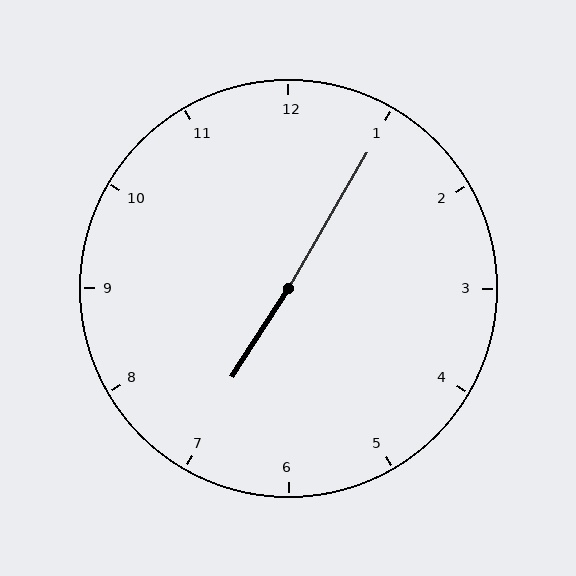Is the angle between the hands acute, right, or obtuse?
It is obtuse.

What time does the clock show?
7:05.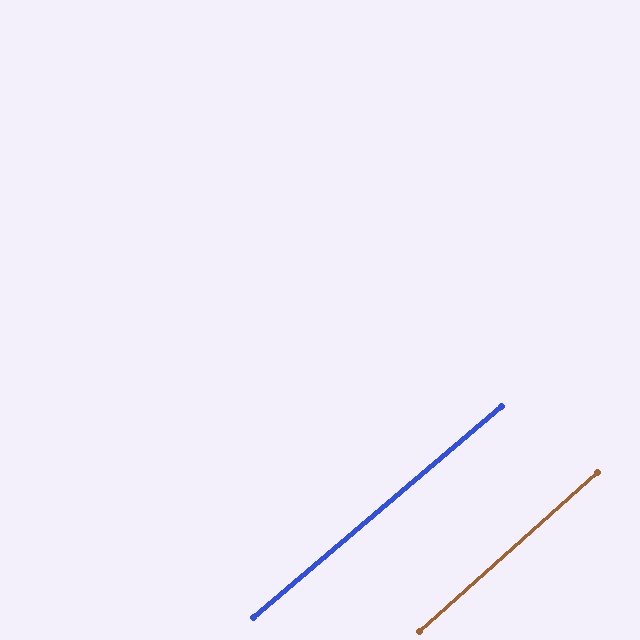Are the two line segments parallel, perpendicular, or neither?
Parallel — their directions differ by only 1.3°.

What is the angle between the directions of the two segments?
Approximately 1 degree.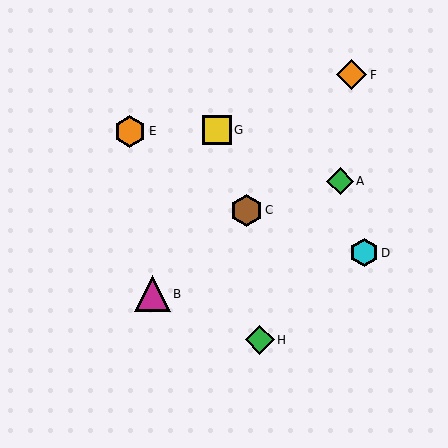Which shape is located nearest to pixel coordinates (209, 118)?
The yellow square (labeled G) at (217, 130) is nearest to that location.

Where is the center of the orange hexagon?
The center of the orange hexagon is at (130, 131).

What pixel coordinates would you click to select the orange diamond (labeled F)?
Click at (352, 75) to select the orange diamond F.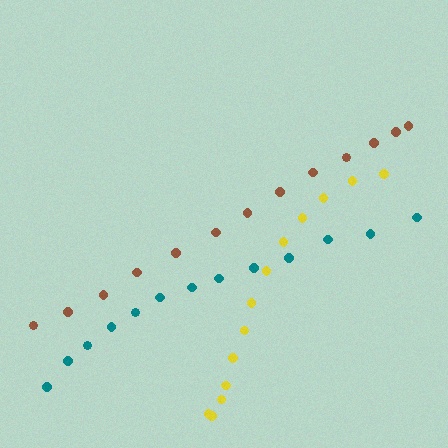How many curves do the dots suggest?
There are 3 distinct paths.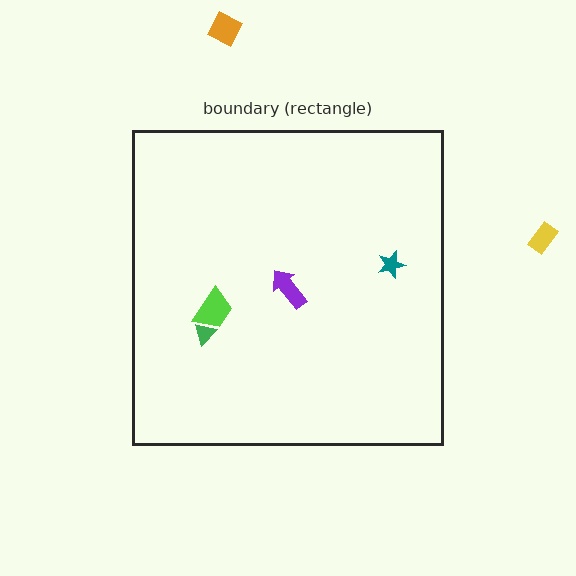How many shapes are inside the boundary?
4 inside, 2 outside.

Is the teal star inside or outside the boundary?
Inside.